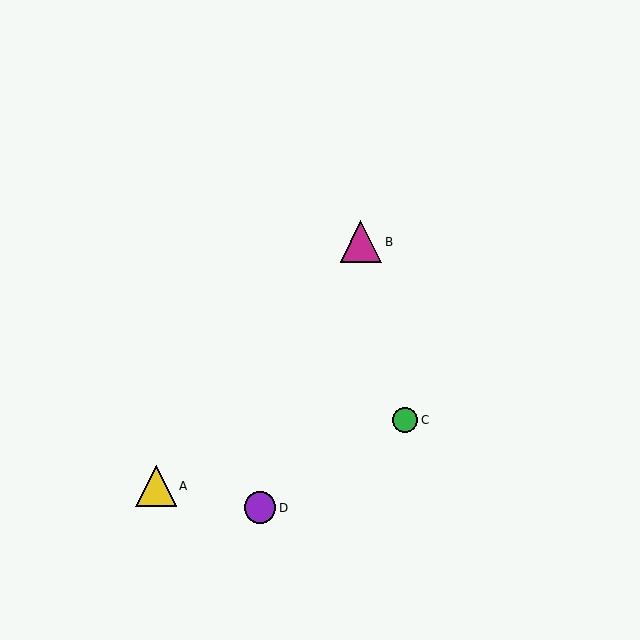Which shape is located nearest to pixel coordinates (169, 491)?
The yellow triangle (labeled A) at (156, 486) is nearest to that location.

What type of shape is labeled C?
Shape C is a green circle.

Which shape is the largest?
The magenta triangle (labeled B) is the largest.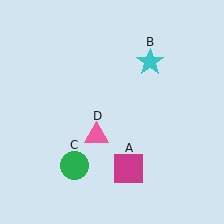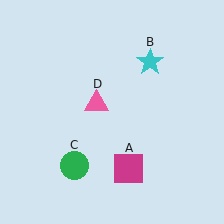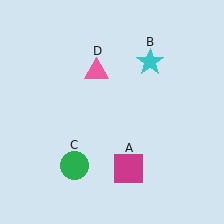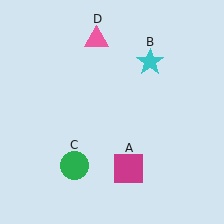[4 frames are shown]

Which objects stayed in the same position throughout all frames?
Magenta square (object A) and cyan star (object B) and green circle (object C) remained stationary.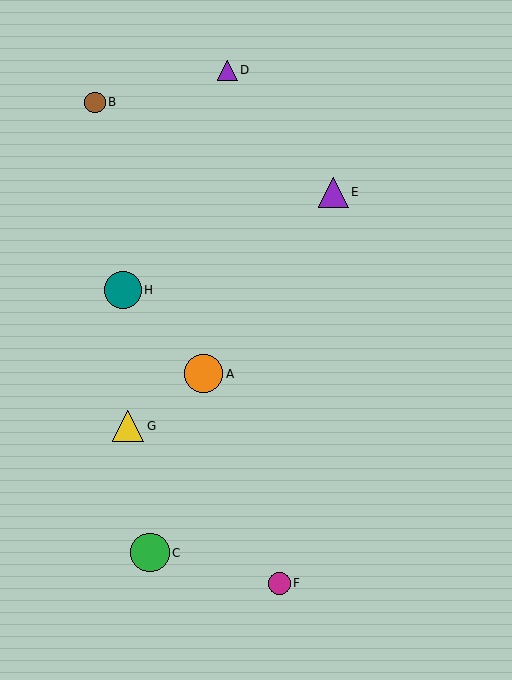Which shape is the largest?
The orange circle (labeled A) is the largest.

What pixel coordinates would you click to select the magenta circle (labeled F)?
Click at (279, 583) to select the magenta circle F.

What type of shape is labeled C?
Shape C is a green circle.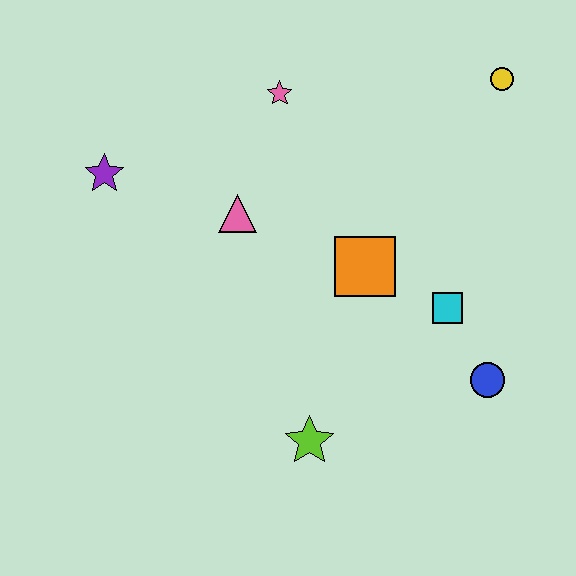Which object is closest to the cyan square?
The blue circle is closest to the cyan square.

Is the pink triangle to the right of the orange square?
No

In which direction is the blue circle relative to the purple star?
The blue circle is to the right of the purple star.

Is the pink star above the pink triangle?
Yes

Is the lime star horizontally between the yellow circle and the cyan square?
No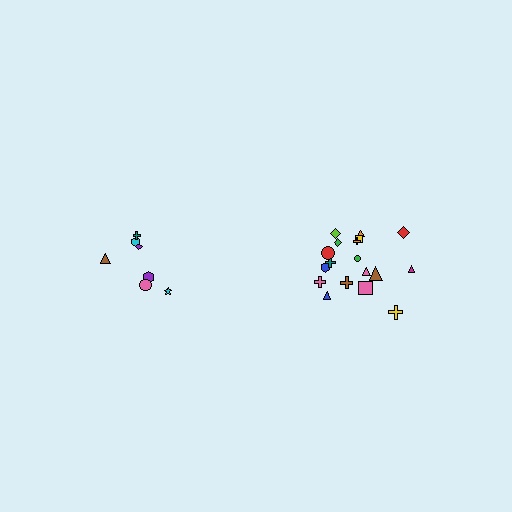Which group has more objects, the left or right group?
The right group.